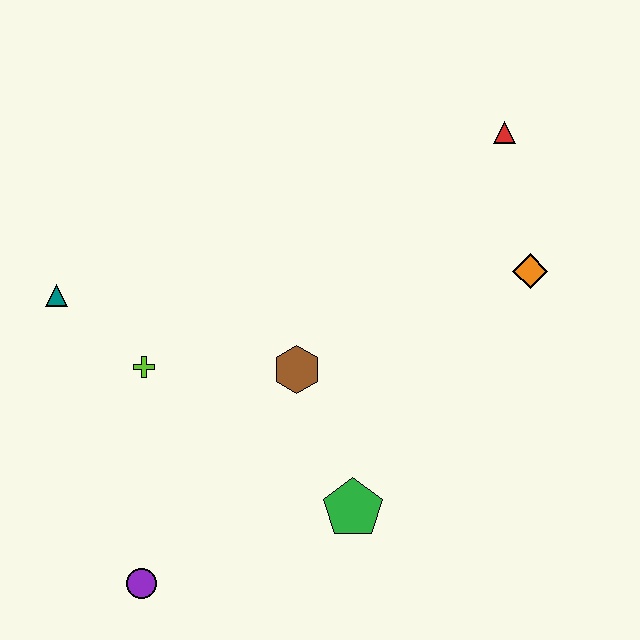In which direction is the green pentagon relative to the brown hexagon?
The green pentagon is below the brown hexagon.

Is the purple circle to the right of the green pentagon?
No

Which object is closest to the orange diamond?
The red triangle is closest to the orange diamond.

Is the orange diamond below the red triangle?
Yes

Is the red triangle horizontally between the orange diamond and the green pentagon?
Yes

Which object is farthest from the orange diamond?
The purple circle is farthest from the orange diamond.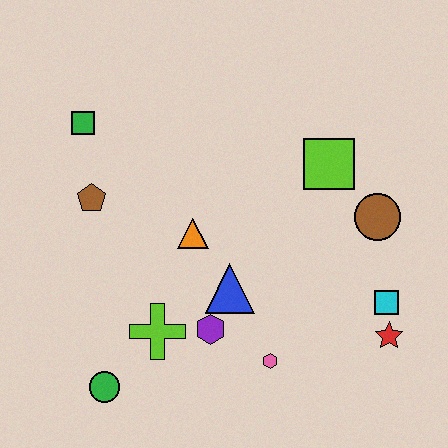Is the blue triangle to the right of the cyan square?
No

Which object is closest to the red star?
The cyan square is closest to the red star.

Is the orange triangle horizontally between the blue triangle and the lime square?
No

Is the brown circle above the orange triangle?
Yes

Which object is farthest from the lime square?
The green circle is farthest from the lime square.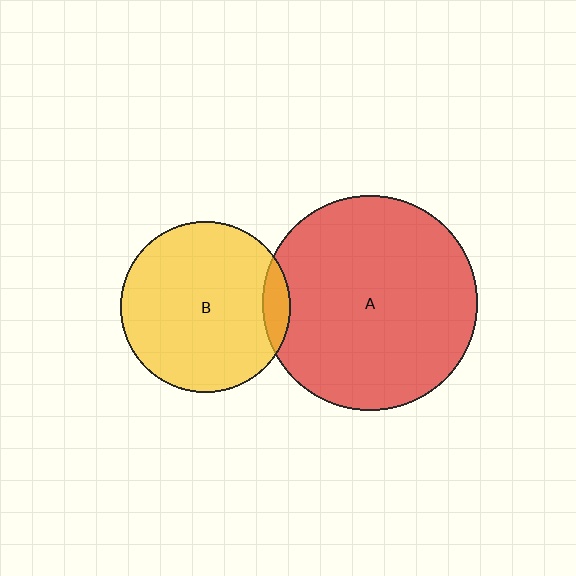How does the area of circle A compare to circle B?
Approximately 1.6 times.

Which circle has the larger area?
Circle A (red).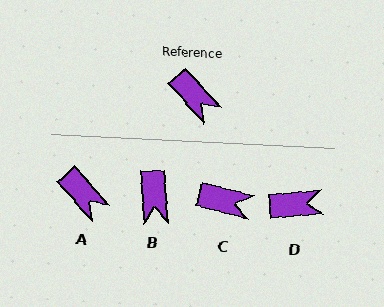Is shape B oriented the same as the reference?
No, it is off by about 38 degrees.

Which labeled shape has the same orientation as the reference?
A.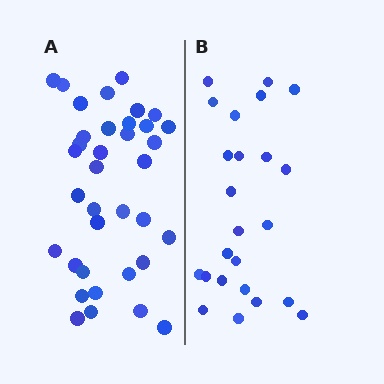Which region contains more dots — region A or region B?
Region A (the left region) has more dots.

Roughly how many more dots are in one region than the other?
Region A has roughly 12 or so more dots than region B.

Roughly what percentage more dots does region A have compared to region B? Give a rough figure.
About 50% more.